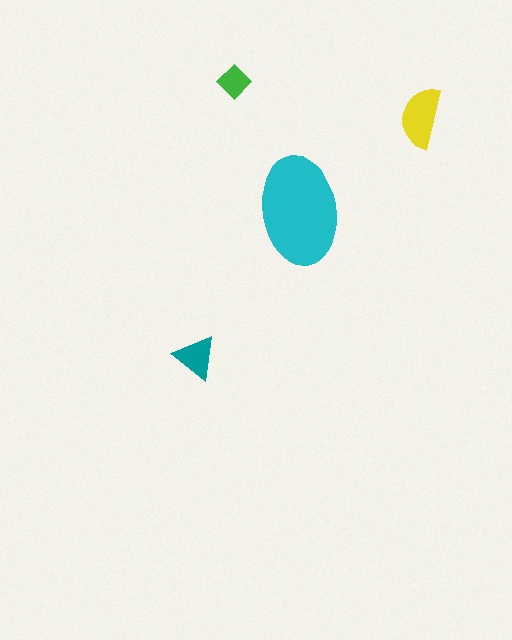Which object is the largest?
The cyan ellipse.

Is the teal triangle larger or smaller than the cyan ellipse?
Smaller.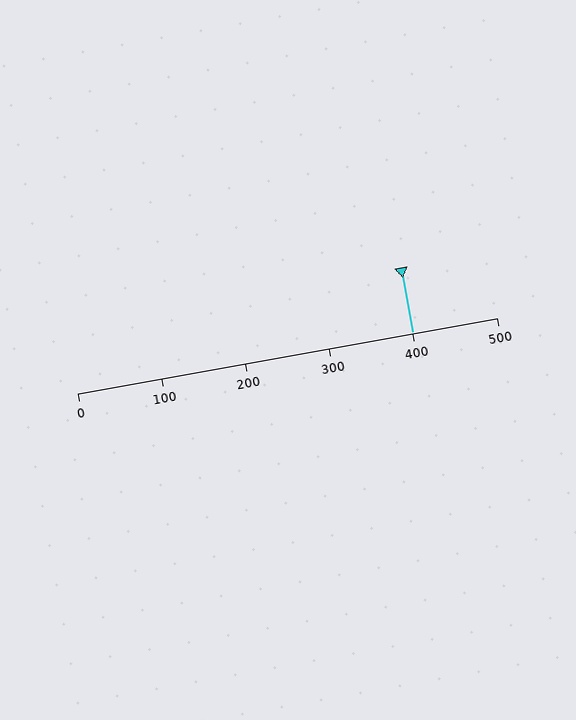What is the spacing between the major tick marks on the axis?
The major ticks are spaced 100 apart.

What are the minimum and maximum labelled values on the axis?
The axis runs from 0 to 500.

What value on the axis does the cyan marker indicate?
The marker indicates approximately 400.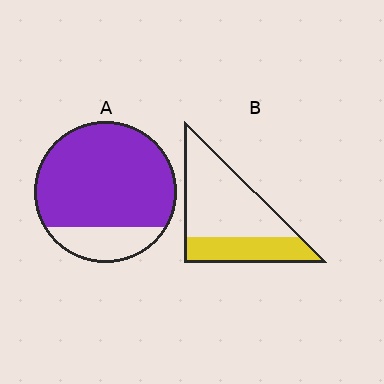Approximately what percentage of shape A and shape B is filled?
A is approximately 80% and B is approximately 35%.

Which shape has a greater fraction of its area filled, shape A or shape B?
Shape A.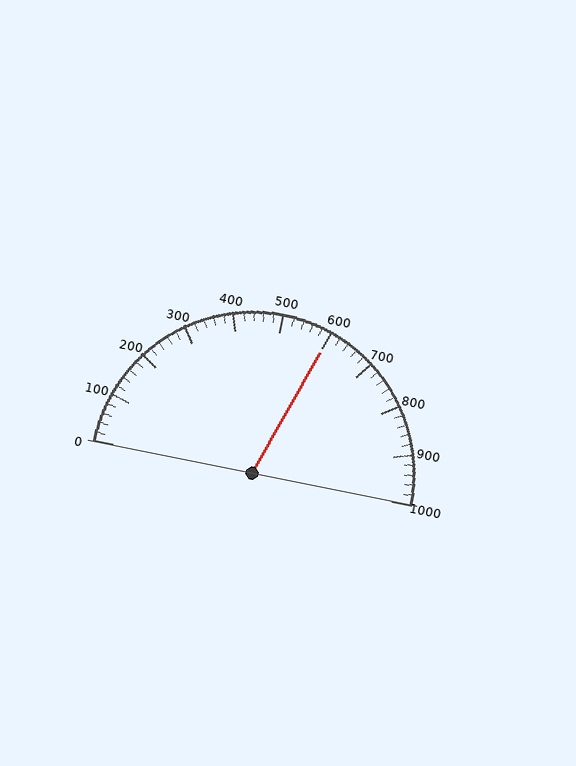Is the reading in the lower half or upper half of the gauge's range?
The reading is in the upper half of the range (0 to 1000).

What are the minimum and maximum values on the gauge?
The gauge ranges from 0 to 1000.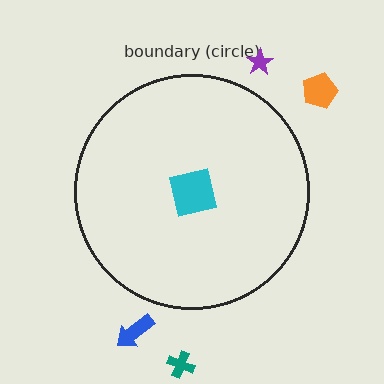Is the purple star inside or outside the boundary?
Outside.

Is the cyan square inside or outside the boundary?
Inside.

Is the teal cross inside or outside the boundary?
Outside.